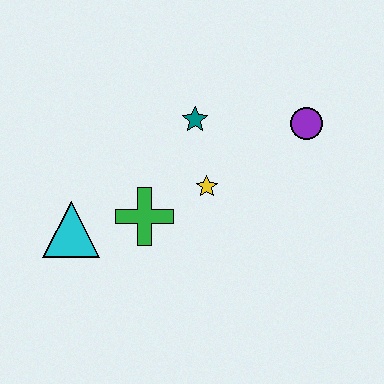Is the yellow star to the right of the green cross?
Yes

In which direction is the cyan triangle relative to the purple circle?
The cyan triangle is to the left of the purple circle.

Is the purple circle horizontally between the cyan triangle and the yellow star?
No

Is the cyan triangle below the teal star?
Yes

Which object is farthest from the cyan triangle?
The purple circle is farthest from the cyan triangle.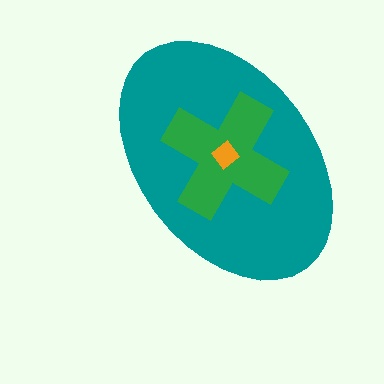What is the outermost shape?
The teal ellipse.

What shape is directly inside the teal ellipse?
The green cross.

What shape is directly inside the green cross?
The orange diamond.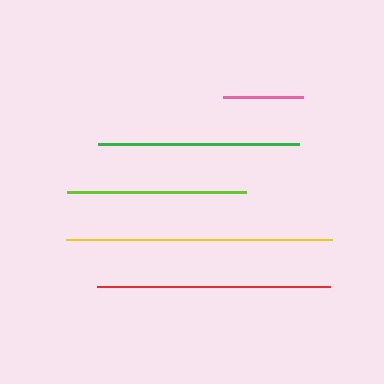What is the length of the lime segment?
The lime segment is approximately 179 pixels long.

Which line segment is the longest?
The yellow line is the longest at approximately 266 pixels.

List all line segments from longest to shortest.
From longest to shortest: yellow, red, green, lime, pink.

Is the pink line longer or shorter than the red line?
The red line is longer than the pink line.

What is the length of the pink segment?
The pink segment is approximately 80 pixels long.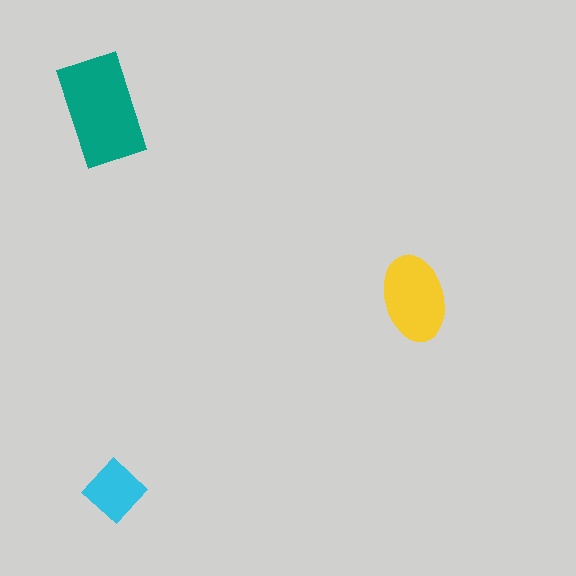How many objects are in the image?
There are 3 objects in the image.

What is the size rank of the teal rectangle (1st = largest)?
1st.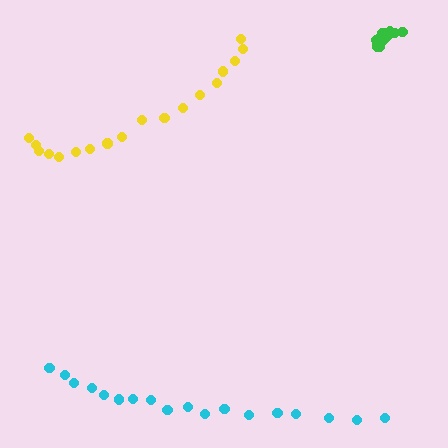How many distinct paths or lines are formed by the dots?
There are 3 distinct paths.